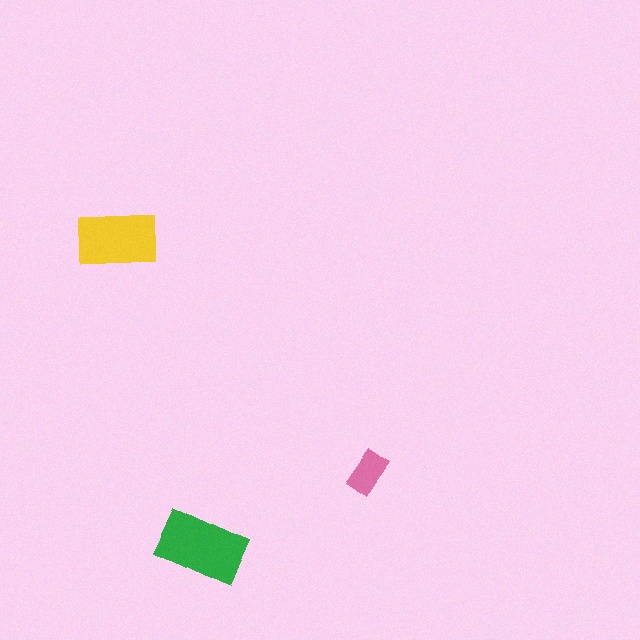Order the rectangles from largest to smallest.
the green one, the yellow one, the pink one.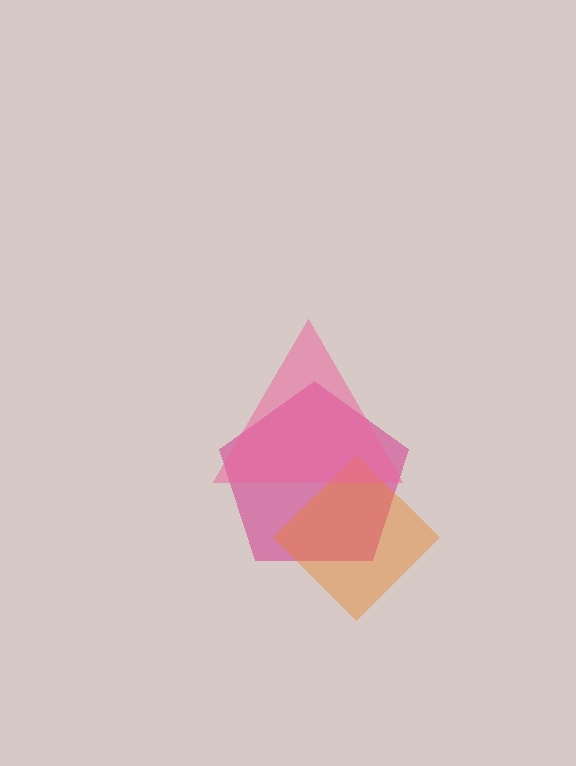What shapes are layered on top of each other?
The layered shapes are: a magenta pentagon, an orange diamond, a pink triangle.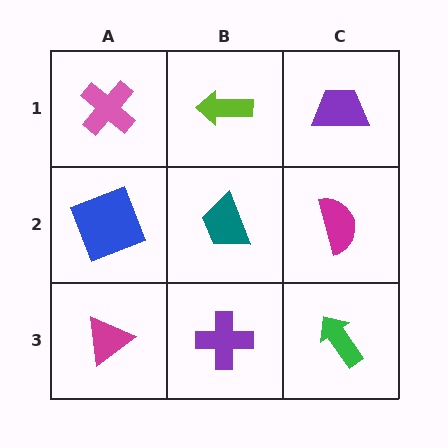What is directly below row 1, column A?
A blue square.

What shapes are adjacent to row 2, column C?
A purple trapezoid (row 1, column C), a green arrow (row 3, column C), a teal trapezoid (row 2, column B).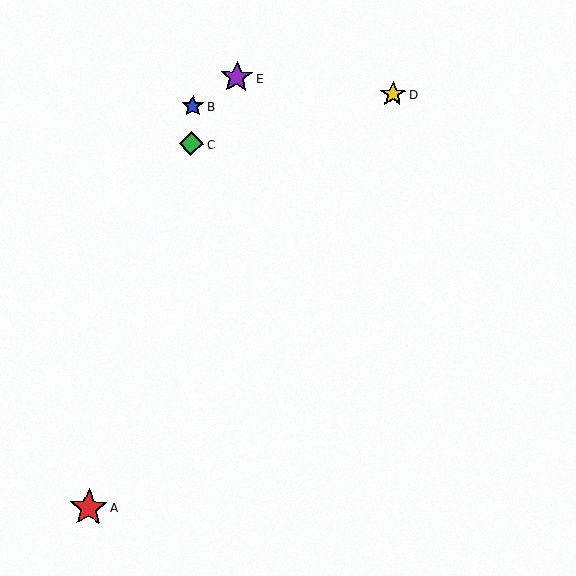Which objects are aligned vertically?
Objects B, C are aligned vertically.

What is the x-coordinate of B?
Object B is at x≈193.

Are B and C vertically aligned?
Yes, both are at x≈193.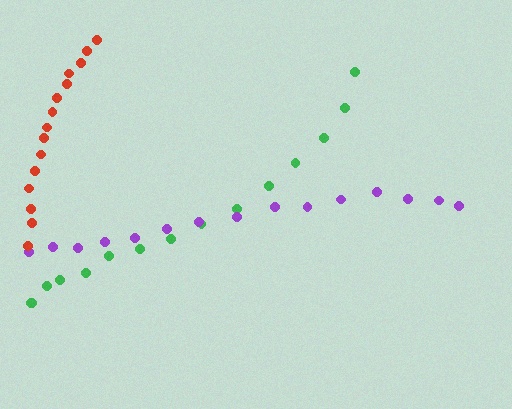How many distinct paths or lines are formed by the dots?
There are 3 distinct paths.